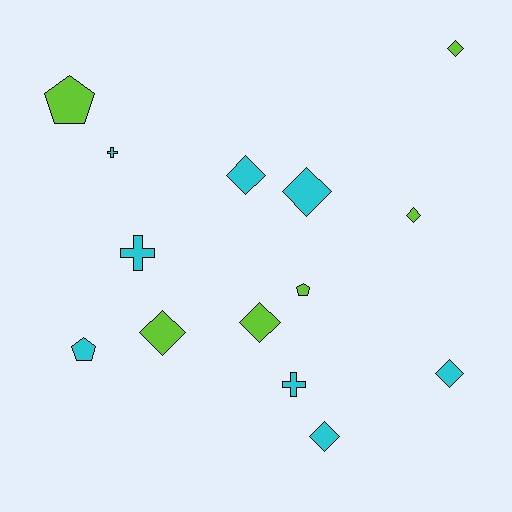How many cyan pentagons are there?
There is 1 cyan pentagon.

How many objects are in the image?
There are 14 objects.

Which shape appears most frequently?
Diamond, with 8 objects.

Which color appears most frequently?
Cyan, with 8 objects.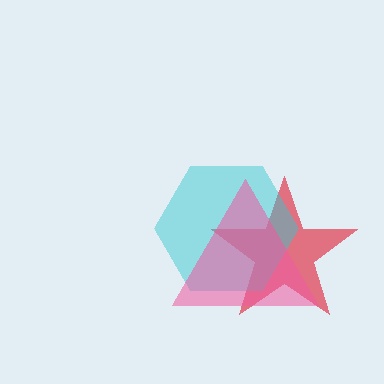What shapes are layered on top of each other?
The layered shapes are: a red star, a cyan hexagon, a pink triangle.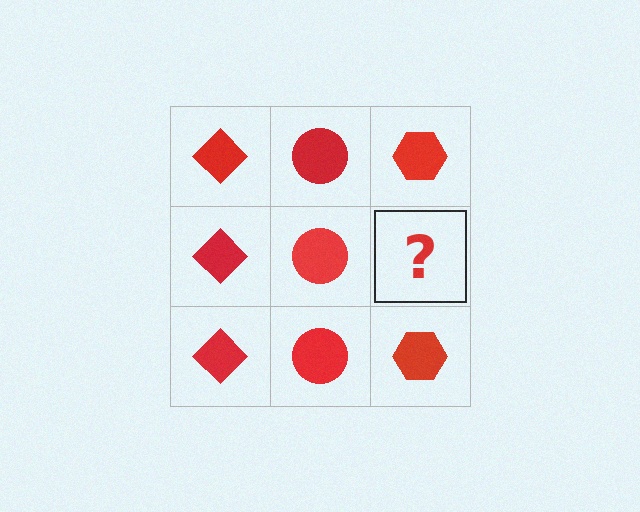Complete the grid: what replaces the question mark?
The question mark should be replaced with a red hexagon.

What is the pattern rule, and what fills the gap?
The rule is that each column has a consistent shape. The gap should be filled with a red hexagon.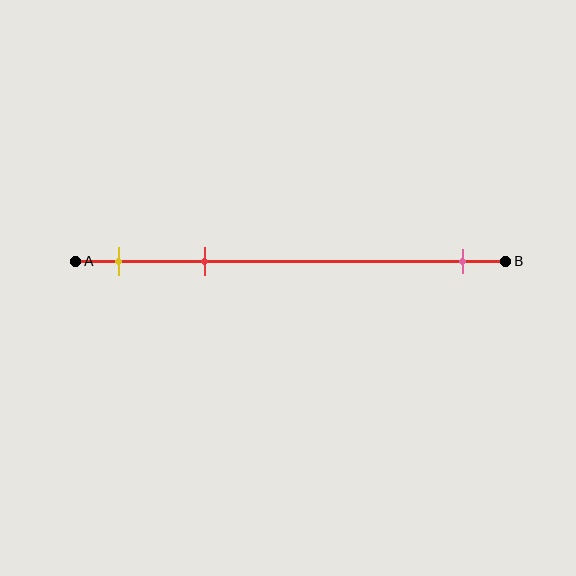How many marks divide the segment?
There are 3 marks dividing the segment.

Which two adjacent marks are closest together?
The yellow and red marks are the closest adjacent pair.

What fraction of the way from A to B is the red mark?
The red mark is approximately 30% (0.3) of the way from A to B.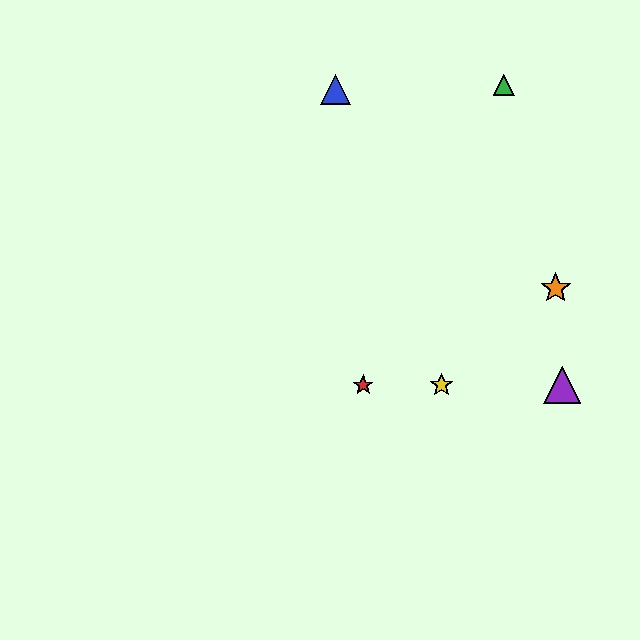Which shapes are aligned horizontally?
The red star, the yellow star, the purple triangle are aligned horizontally.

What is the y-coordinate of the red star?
The red star is at y≈385.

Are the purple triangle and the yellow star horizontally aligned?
Yes, both are at y≈385.